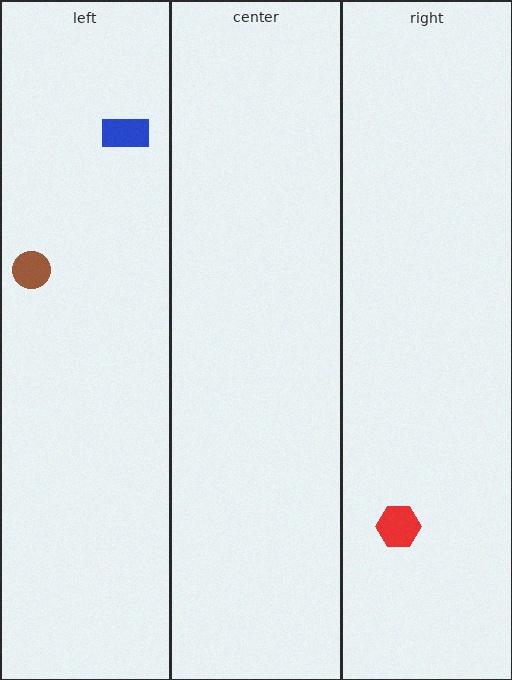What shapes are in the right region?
The red hexagon.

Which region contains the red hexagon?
The right region.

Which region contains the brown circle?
The left region.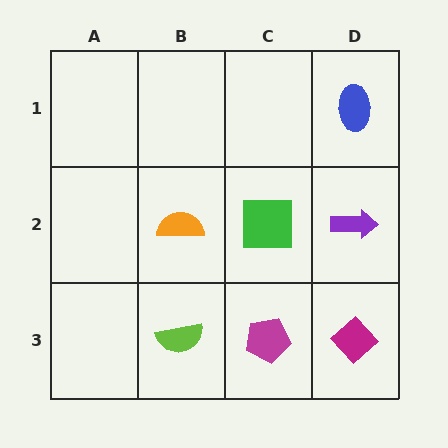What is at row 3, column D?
A magenta diamond.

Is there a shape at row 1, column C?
No, that cell is empty.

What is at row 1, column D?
A blue ellipse.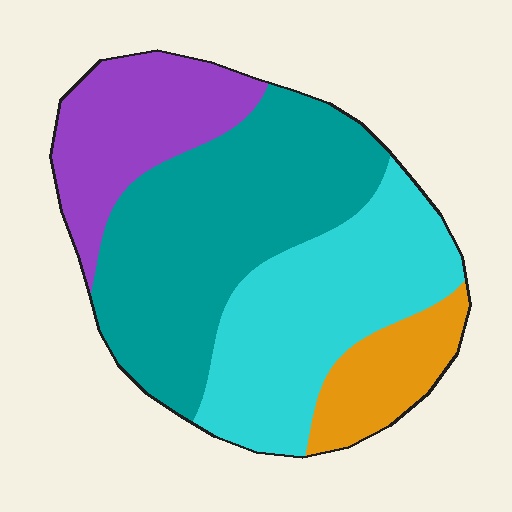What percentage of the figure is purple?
Purple covers 19% of the figure.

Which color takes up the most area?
Teal, at roughly 40%.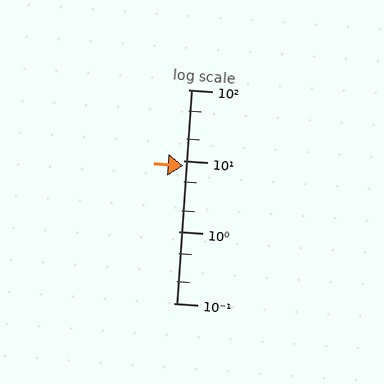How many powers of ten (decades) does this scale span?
The scale spans 3 decades, from 0.1 to 100.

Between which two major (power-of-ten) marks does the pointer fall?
The pointer is between 1 and 10.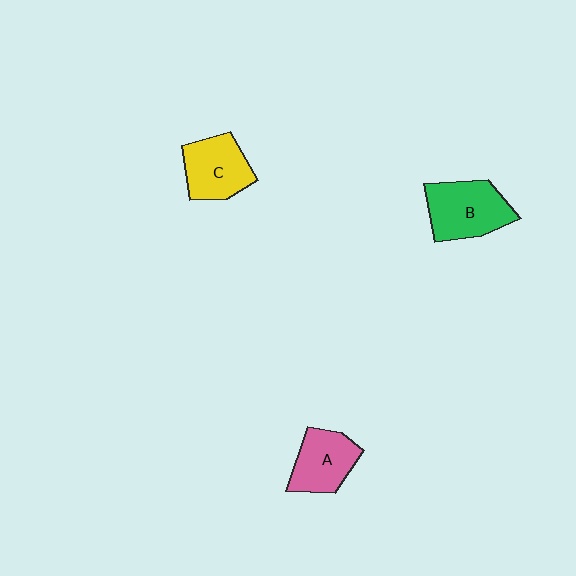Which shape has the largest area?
Shape B (green).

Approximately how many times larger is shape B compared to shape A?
Approximately 1.3 times.